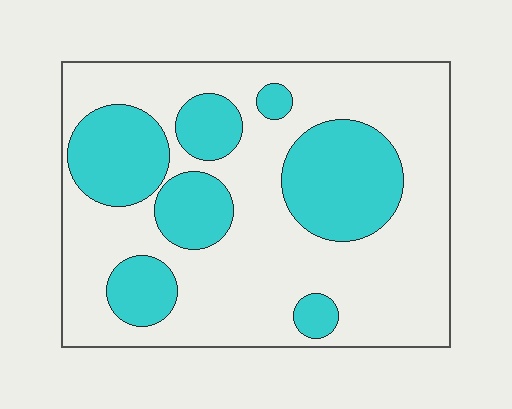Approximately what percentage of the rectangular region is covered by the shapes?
Approximately 30%.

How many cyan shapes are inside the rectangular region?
7.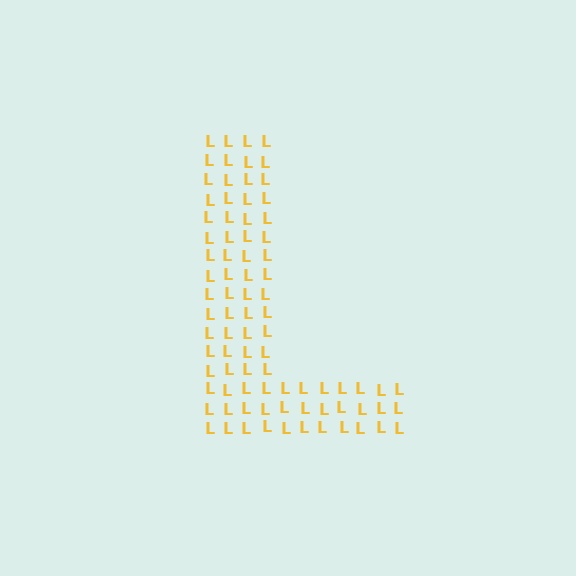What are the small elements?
The small elements are letter L's.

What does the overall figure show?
The overall figure shows the letter L.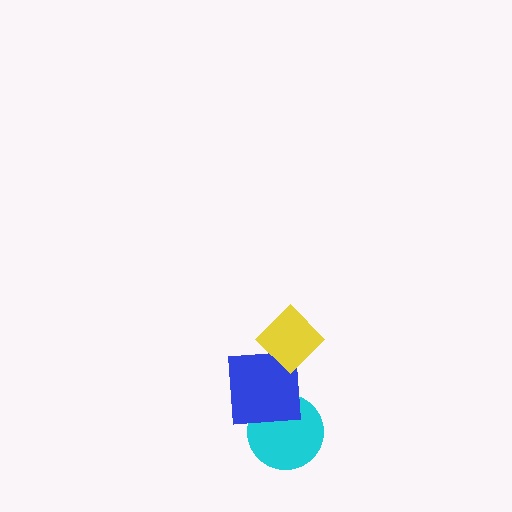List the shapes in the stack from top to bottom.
From top to bottom: the yellow diamond, the blue square, the cyan circle.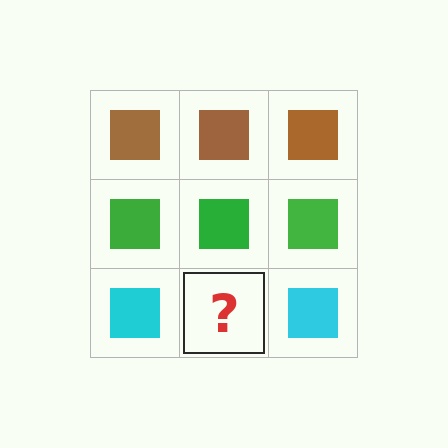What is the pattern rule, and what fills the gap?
The rule is that each row has a consistent color. The gap should be filled with a cyan square.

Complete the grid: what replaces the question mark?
The question mark should be replaced with a cyan square.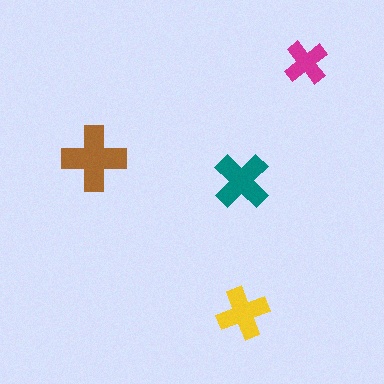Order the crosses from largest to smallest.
the brown one, the teal one, the yellow one, the magenta one.